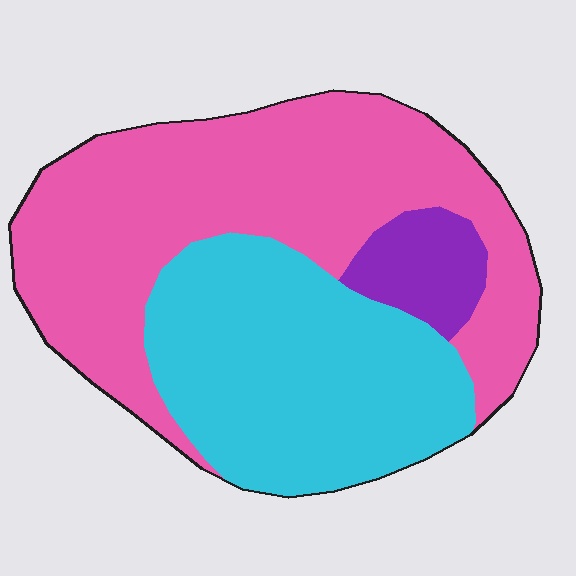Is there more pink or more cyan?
Pink.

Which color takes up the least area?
Purple, at roughly 10%.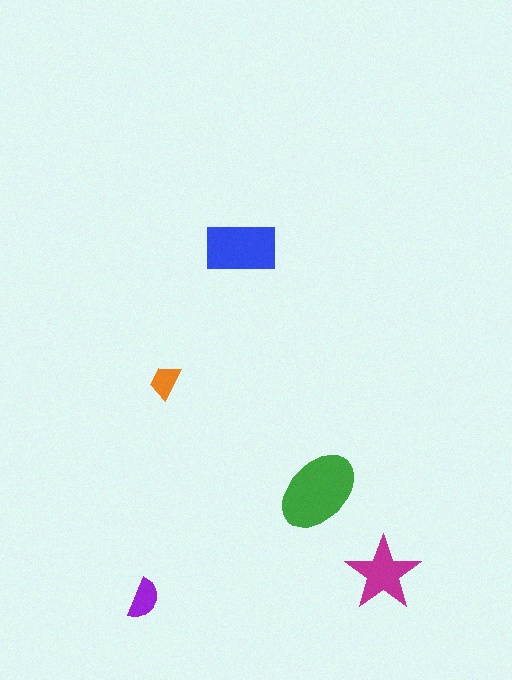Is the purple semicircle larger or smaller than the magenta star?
Smaller.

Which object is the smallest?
The orange trapezoid.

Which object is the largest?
The green ellipse.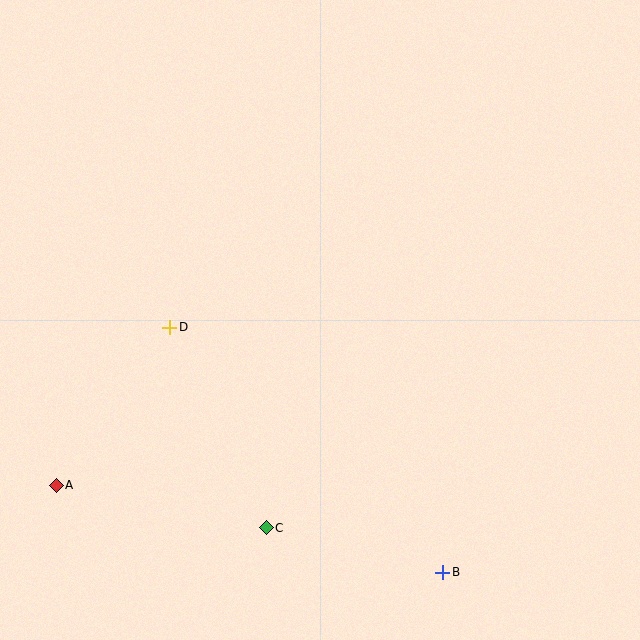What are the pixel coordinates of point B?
Point B is at (443, 572).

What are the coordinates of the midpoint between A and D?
The midpoint between A and D is at (113, 406).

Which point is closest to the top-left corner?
Point D is closest to the top-left corner.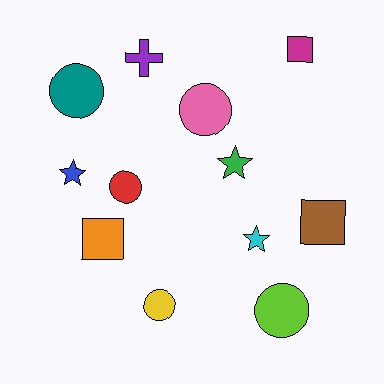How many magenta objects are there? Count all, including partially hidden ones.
There is 1 magenta object.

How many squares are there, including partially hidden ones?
There are 3 squares.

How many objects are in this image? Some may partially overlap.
There are 12 objects.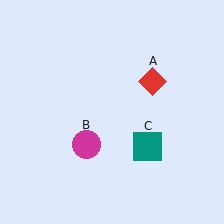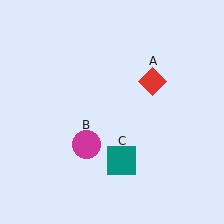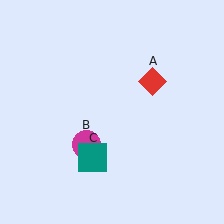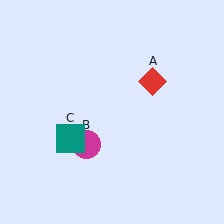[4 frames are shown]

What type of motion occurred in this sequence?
The teal square (object C) rotated clockwise around the center of the scene.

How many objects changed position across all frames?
1 object changed position: teal square (object C).